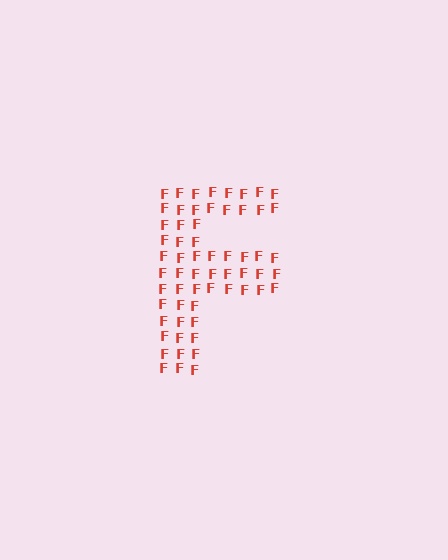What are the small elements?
The small elements are letter F's.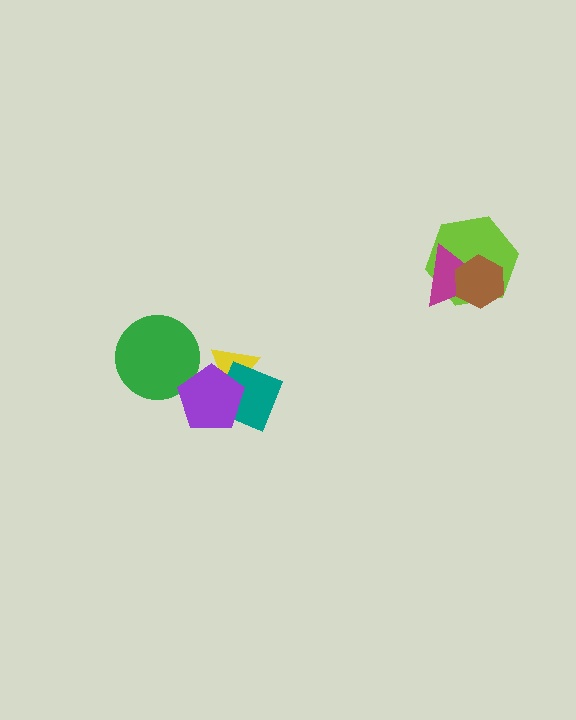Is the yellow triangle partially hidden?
Yes, it is partially covered by another shape.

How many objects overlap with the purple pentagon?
3 objects overlap with the purple pentagon.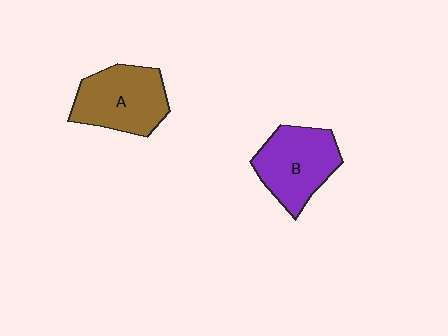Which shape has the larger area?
Shape A (brown).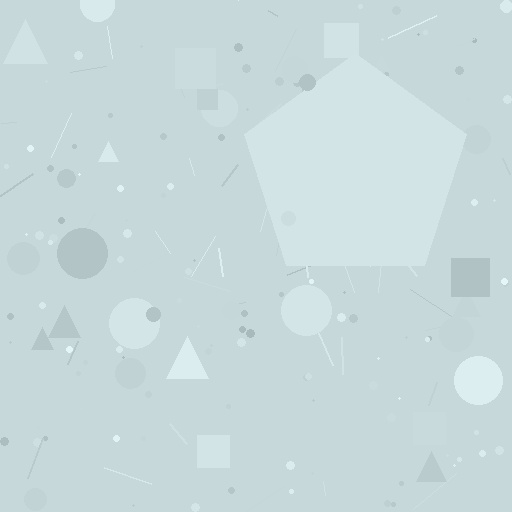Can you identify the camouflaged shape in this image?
The camouflaged shape is a pentagon.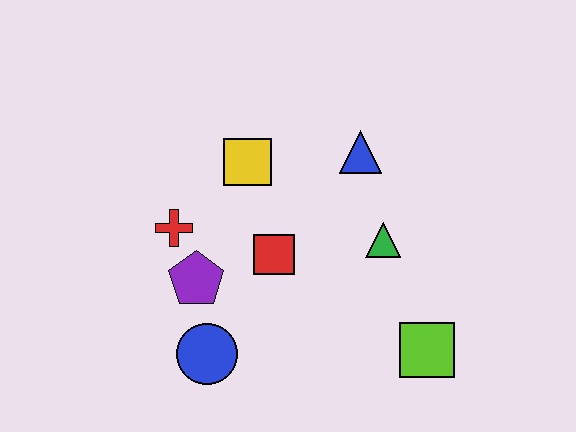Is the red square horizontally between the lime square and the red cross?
Yes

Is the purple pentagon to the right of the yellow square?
No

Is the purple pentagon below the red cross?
Yes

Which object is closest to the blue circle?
The purple pentagon is closest to the blue circle.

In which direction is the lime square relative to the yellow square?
The lime square is below the yellow square.